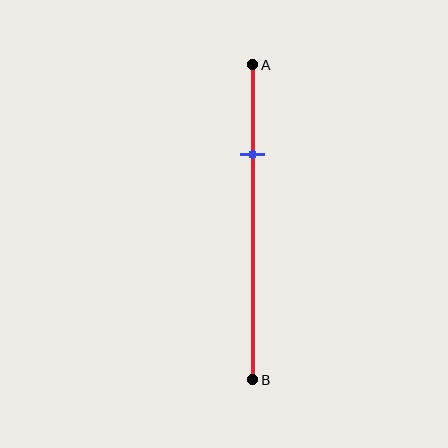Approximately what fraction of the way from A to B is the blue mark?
The blue mark is approximately 30% of the way from A to B.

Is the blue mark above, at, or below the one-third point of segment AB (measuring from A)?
The blue mark is above the one-third point of segment AB.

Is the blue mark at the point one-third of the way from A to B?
No, the mark is at about 30% from A, not at the 33% one-third point.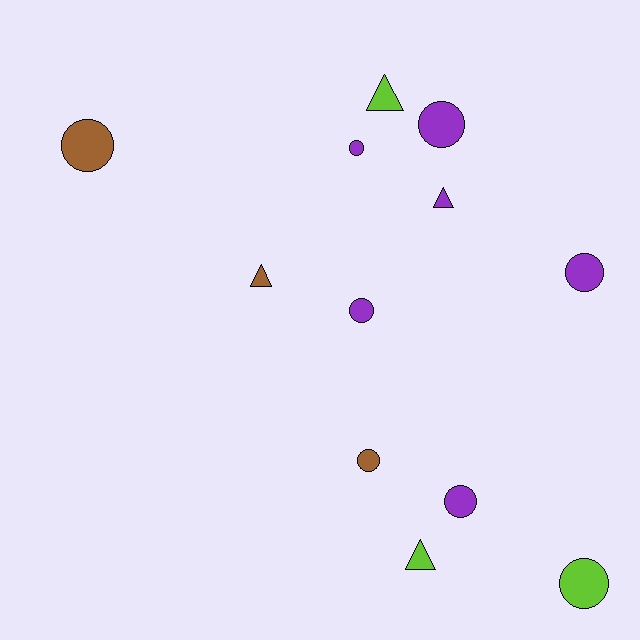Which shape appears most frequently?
Circle, with 8 objects.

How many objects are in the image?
There are 12 objects.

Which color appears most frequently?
Purple, with 6 objects.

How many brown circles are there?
There are 2 brown circles.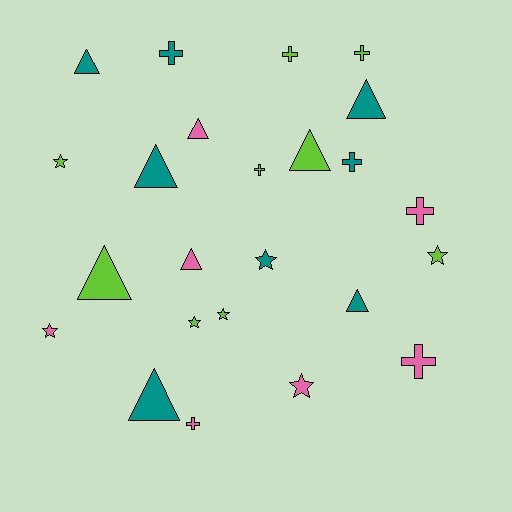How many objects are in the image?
There are 24 objects.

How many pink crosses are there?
There are 3 pink crosses.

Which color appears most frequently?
Lime, with 9 objects.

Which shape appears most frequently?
Triangle, with 9 objects.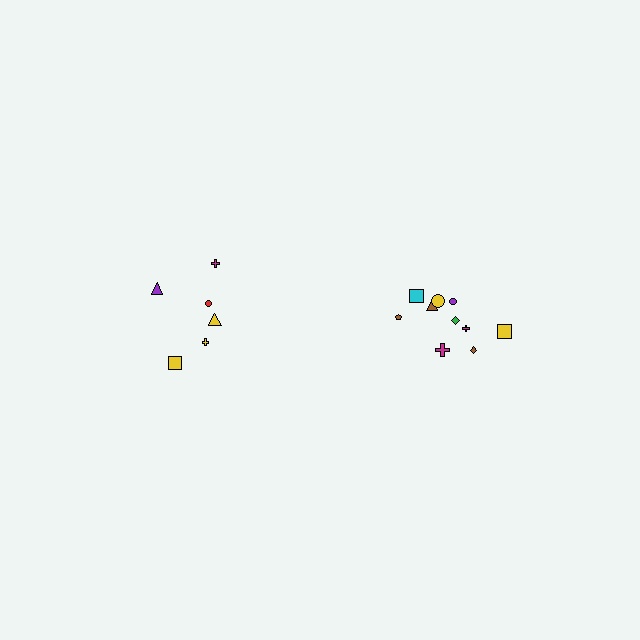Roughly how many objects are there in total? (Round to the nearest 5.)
Roughly 15 objects in total.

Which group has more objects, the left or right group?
The right group.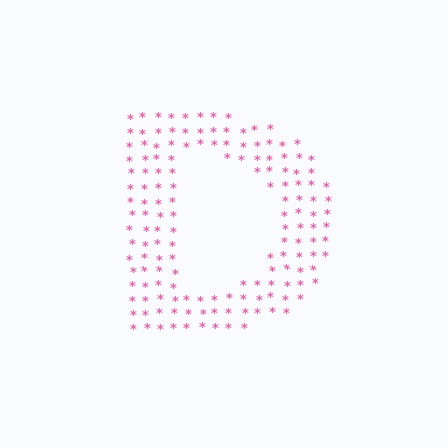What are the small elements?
The small elements are asterisks.